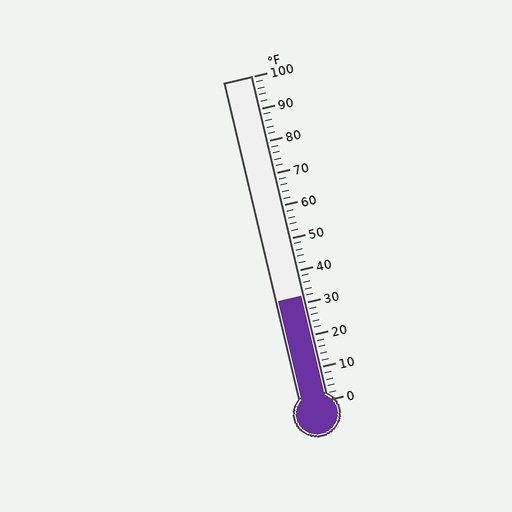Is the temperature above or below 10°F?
The temperature is above 10°F.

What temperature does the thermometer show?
The thermometer shows approximately 32°F.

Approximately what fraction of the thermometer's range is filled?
The thermometer is filled to approximately 30% of its range.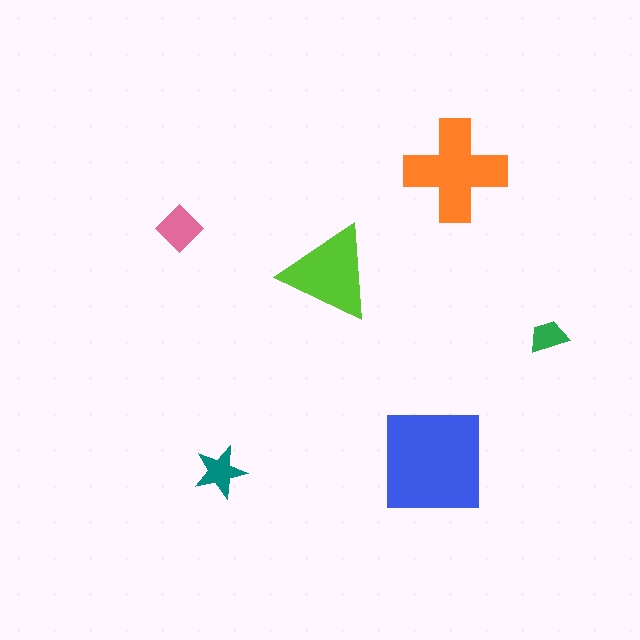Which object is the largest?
The blue square.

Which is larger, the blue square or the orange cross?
The blue square.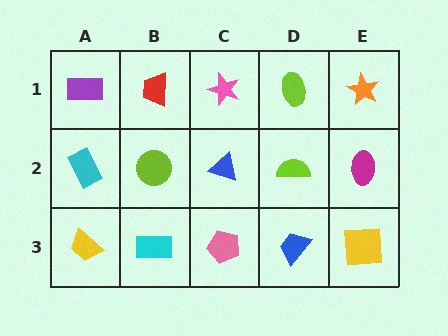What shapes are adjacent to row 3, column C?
A blue triangle (row 2, column C), a cyan rectangle (row 3, column B), a blue trapezoid (row 3, column D).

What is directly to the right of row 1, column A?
A red trapezoid.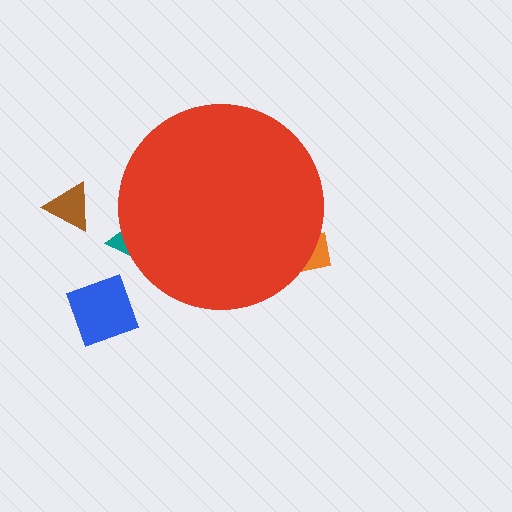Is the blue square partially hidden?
No, the blue square is fully visible.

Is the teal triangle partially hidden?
Yes, the teal triangle is partially hidden behind the red circle.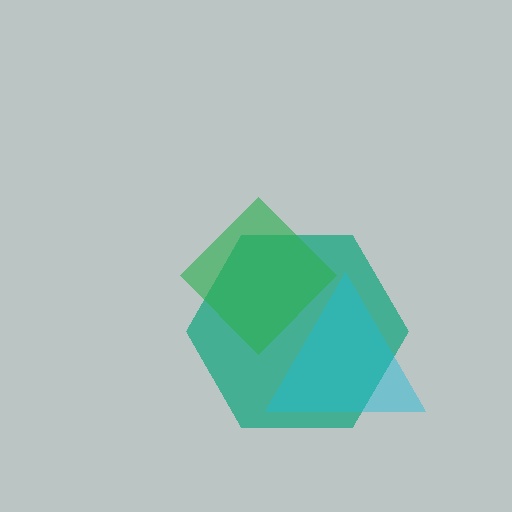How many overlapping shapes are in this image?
There are 3 overlapping shapes in the image.